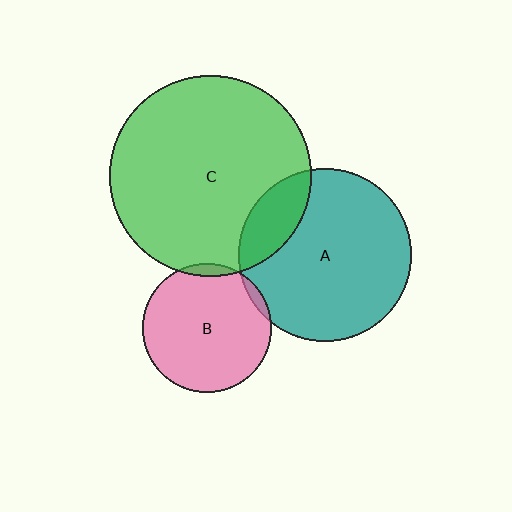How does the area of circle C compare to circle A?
Approximately 1.4 times.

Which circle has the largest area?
Circle C (green).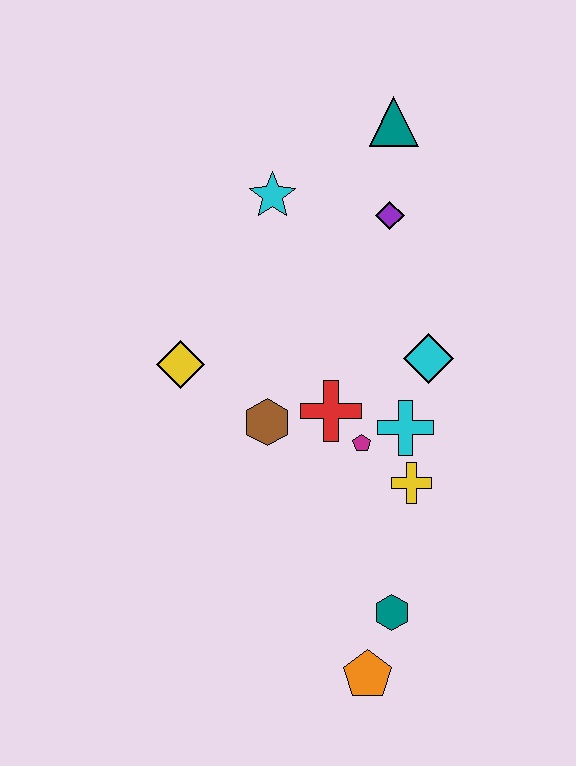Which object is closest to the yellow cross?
The cyan cross is closest to the yellow cross.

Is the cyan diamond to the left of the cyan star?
No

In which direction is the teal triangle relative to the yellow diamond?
The teal triangle is above the yellow diamond.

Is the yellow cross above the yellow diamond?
No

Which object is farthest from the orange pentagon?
The teal triangle is farthest from the orange pentagon.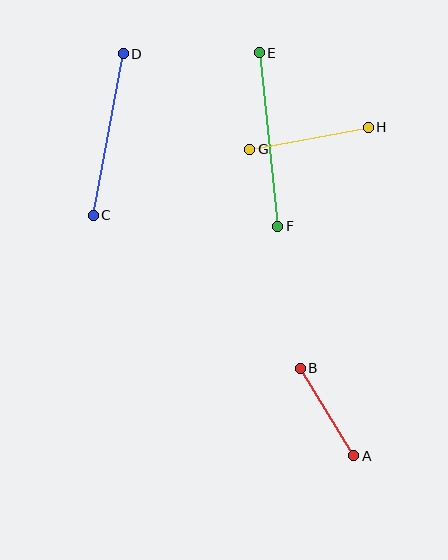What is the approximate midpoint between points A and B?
The midpoint is at approximately (327, 412) pixels.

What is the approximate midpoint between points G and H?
The midpoint is at approximately (309, 138) pixels.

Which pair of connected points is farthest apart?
Points E and F are farthest apart.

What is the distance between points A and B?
The distance is approximately 103 pixels.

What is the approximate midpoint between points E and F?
The midpoint is at approximately (268, 139) pixels.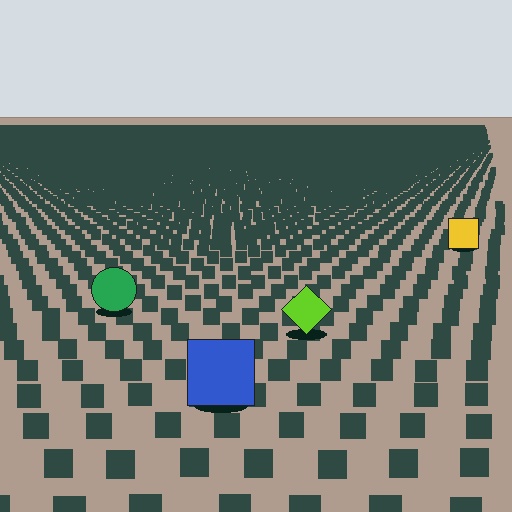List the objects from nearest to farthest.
From nearest to farthest: the blue square, the lime diamond, the green circle, the yellow square.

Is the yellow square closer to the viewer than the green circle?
No. The green circle is closer — you can tell from the texture gradient: the ground texture is coarser near it.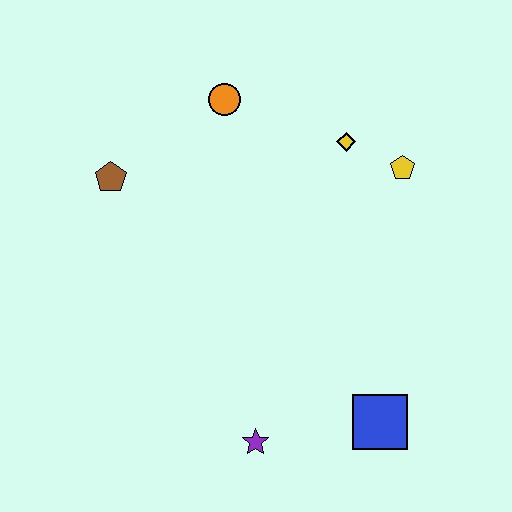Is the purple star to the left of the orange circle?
No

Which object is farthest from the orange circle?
The blue square is farthest from the orange circle.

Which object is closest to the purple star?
The blue square is closest to the purple star.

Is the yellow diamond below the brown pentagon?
No